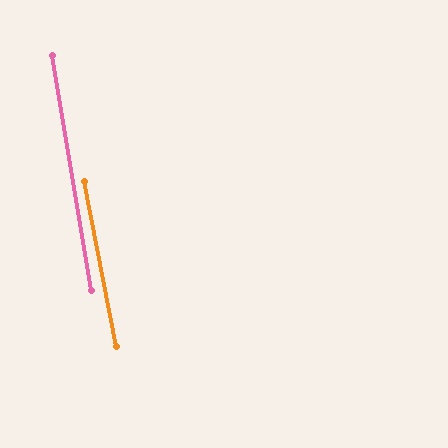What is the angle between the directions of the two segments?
Approximately 1 degree.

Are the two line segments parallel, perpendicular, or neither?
Parallel — their directions differ by only 1.3°.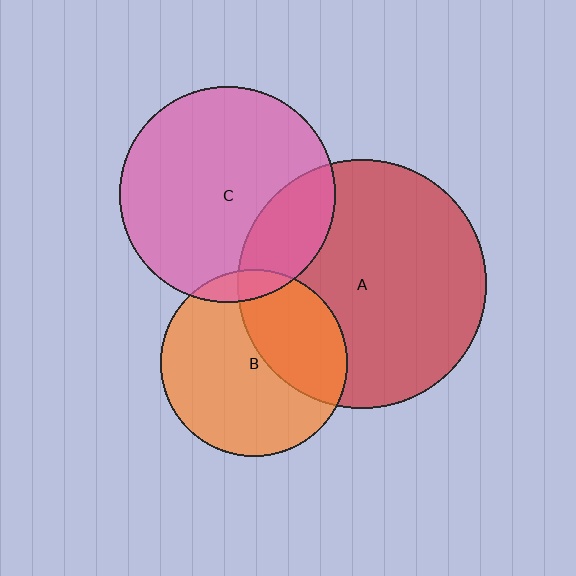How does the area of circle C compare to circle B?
Approximately 1.3 times.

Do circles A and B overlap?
Yes.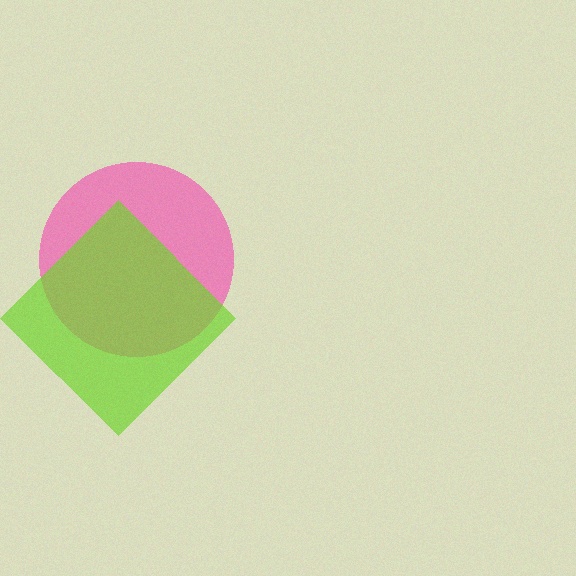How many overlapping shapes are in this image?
There are 2 overlapping shapes in the image.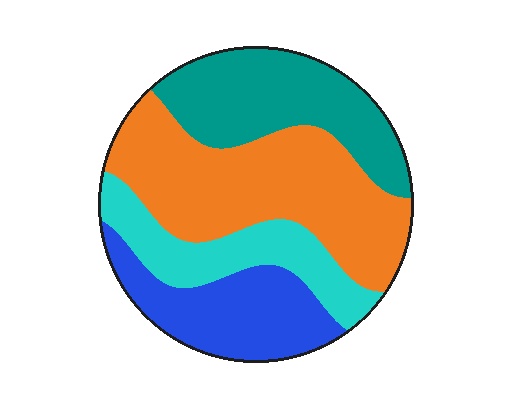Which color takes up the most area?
Orange, at roughly 40%.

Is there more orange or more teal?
Orange.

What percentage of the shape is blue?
Blue takes up about one fifth (1/5) of the shape.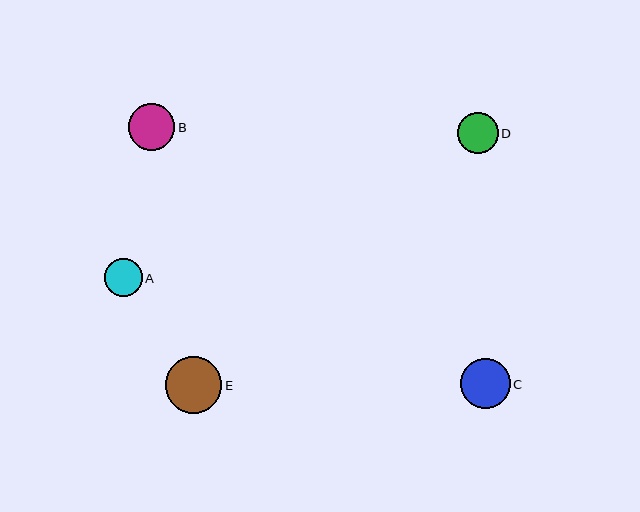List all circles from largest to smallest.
From largest to smallest: E, C, B, D, A.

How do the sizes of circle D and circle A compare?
Circle D and circle A are approximately the same size.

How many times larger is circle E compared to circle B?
Circle E is approximately 1.2 times the size of circle B.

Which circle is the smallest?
Circle A is the smallest with a size of approximately 38 pixels.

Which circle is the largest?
Circle E is the largest with a size of approximately 57 pixels.